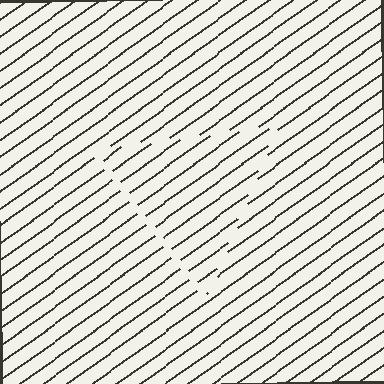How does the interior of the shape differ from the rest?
The interior of the shape contains the same grating, shifted by half a period — the contour is defined by the phase discontinuity where line-ends from the inner and outer gratings abut.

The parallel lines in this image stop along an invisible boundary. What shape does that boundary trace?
An illusory triangle. The interior of the shape contains the same grating, shifted by half a period — the contour is defined by the phase discontinuity where line-ends from the inner and outer gratings abut.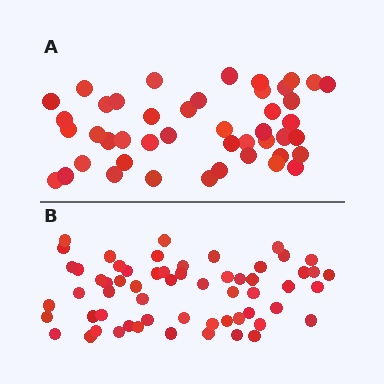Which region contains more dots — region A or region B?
Region B (the bottom region) has more dots.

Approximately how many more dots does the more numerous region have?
Region B has approximately 15 more dots than region A.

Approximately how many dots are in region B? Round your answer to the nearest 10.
About 60 dots.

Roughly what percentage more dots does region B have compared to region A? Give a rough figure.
About 35% more.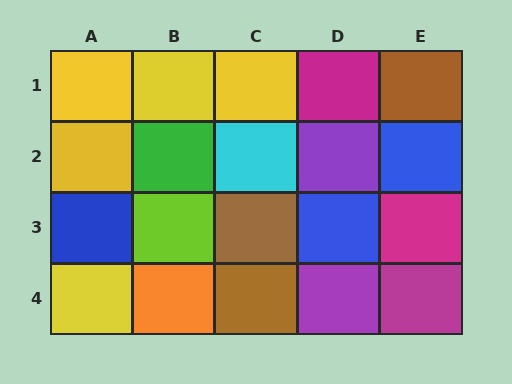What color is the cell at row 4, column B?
Orange.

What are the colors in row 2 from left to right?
Yellow, green, cyan, purple, blue.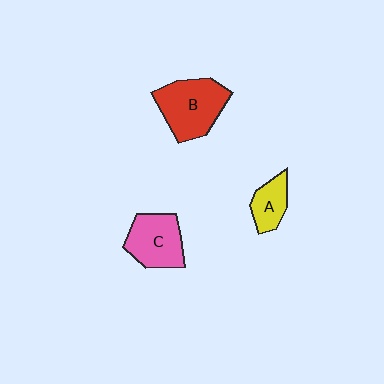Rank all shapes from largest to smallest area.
From largest to smallest: B (red), C (pink), A (yellow).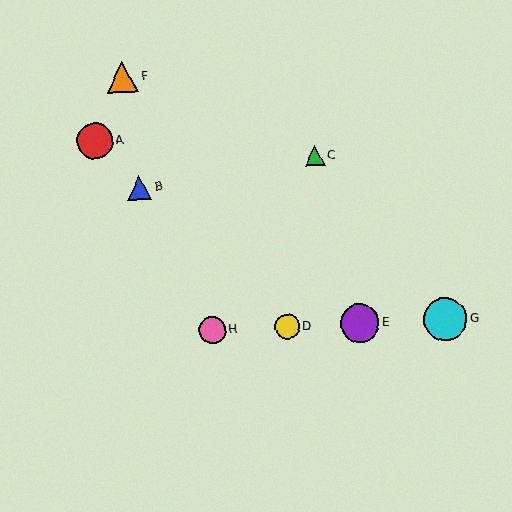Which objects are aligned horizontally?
Objects D, E, G, H are aligned horizontally.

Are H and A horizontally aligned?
No, H is at y≈330 and A is at y≈141.